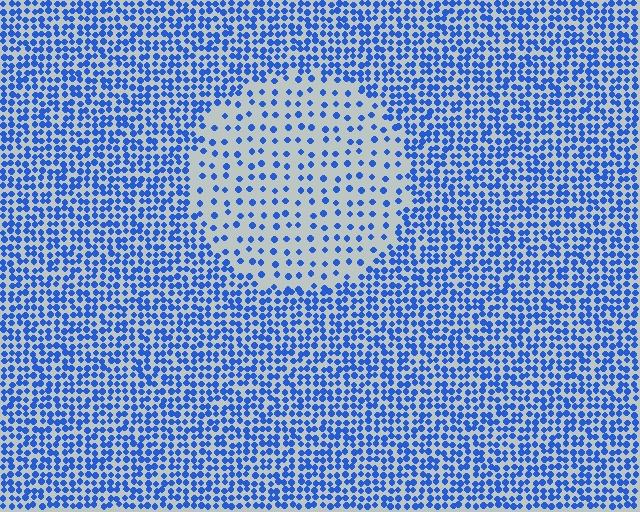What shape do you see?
I see a circle.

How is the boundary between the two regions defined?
The boundary is defined by a change in element density (approximately 2.6x ratio). All elements are the same color, size, and shape.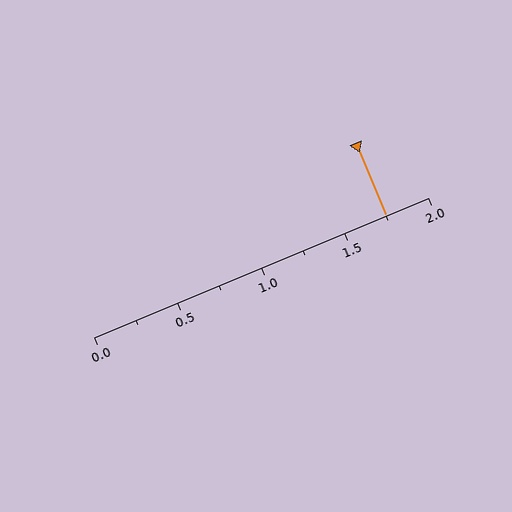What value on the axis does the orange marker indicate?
The marker indicates approximately 1.75.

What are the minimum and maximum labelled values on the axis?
The axis runs from 0.0 to 2.0.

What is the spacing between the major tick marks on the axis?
The major ticks are spaced 0.5 apart.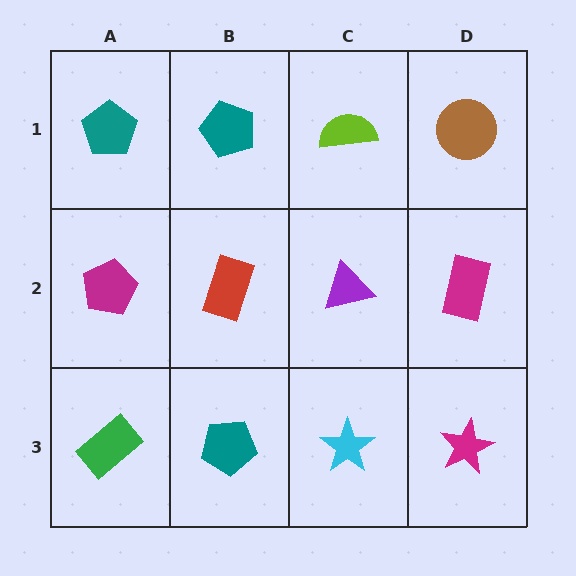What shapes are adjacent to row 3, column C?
A purple triangle (row 2, column C), a teal pentagon (row 3, column B), a magenta star (row 3, column D).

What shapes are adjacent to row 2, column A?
A teal pentagon (row 1, column A), a green rectangle (row 3, column A), a red rectangle (row 2, column B).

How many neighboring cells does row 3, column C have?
3.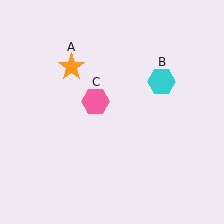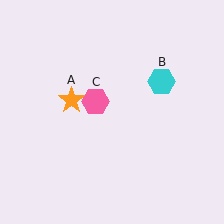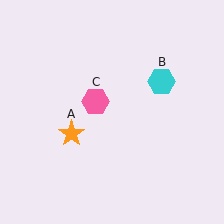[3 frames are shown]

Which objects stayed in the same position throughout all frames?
Cyan hexagon (object B) and pink hexagon (object C) remained stationary.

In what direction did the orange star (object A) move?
The orange star (object A) moved down.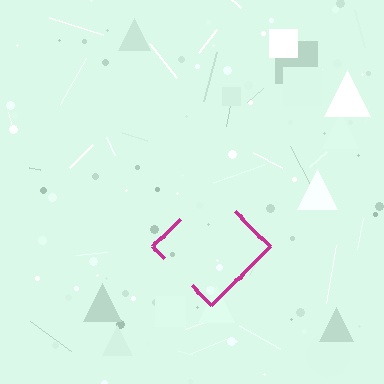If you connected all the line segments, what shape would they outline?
They would outline a diamond.